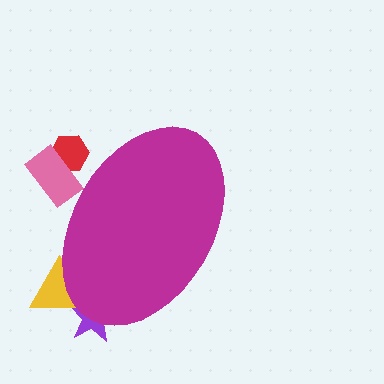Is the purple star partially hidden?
Yes, the purple star is partially hidden behind the magenta ellipse.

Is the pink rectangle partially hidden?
Yes, the pink rectangle is partially hidden behind the magenta ellipse.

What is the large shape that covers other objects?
A magenta ellipse.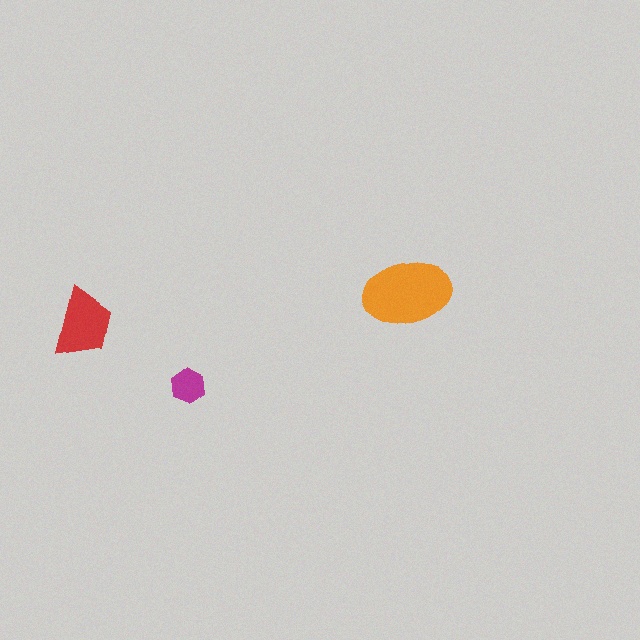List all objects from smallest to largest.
The magenta hexagon, the red trapezoid, the orange ellipse.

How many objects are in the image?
There are 3 objects in the image.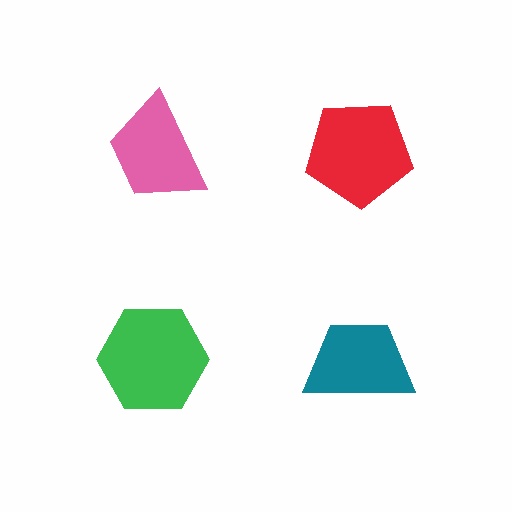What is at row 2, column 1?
A green hexagon.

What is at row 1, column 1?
A pink trapezoid.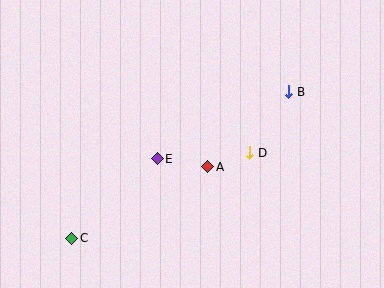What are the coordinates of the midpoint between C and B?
The midpoint between C and B is at (180, 165).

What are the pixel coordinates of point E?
Point E is at (157, 159).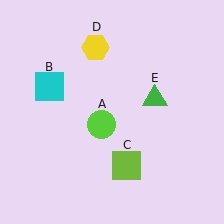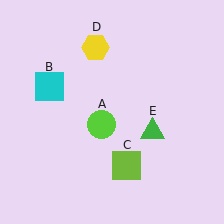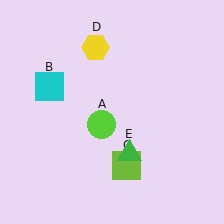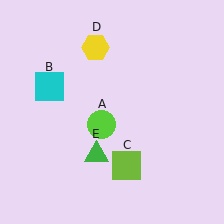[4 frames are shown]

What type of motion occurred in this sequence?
The green triangle (object E) rotated clockwise around the center of the scene.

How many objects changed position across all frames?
1 object changed position: green triangle (object E).